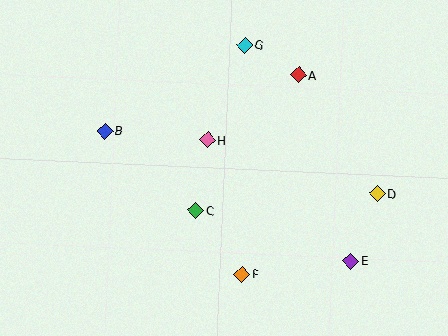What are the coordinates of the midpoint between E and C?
The midpoint between E and C is at (273, 236).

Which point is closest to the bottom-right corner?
Point E is closest to the bottom-right corner.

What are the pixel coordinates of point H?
Point H is at (208, 140).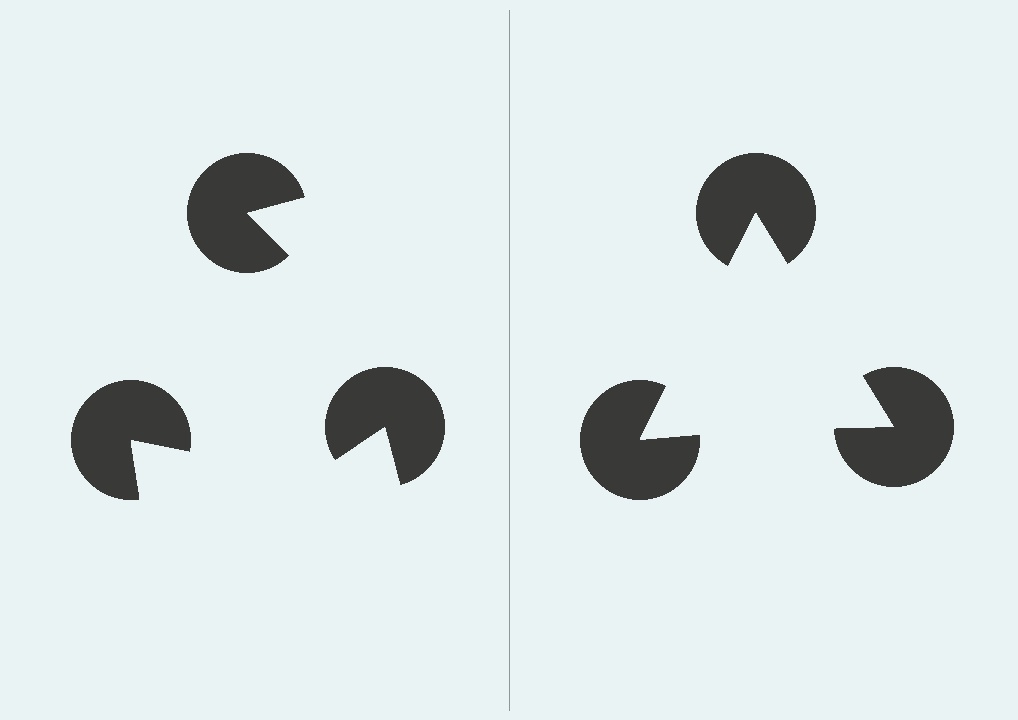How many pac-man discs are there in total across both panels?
6 — 3 on each side.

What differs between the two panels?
The pac-man discs are positioned identically on both sides; only the wedge orientations differ. On the right they align to a triangle; on the left they are misaligned.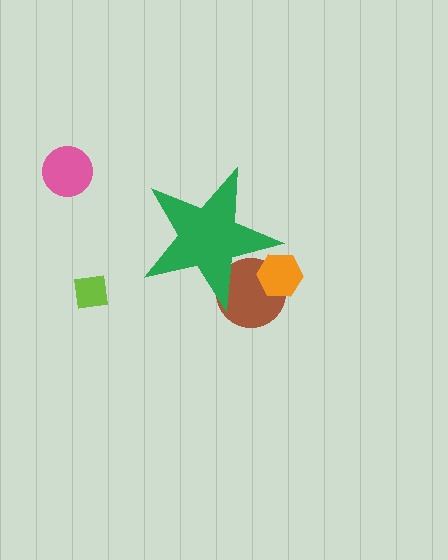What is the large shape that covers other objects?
A green star.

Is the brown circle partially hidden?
Yes, the brown circle is partially hidden behind the green star.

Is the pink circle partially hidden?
No, the pink circle is fully visible.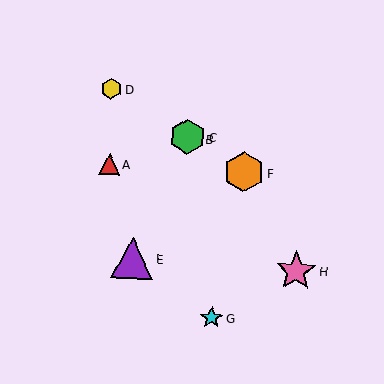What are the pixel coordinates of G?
Object G is at (212, 318).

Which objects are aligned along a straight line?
Objects B, C, D, F are aligned along a straight line.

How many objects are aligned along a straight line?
4 objects (B, C, D, F) are aligned along a straight line.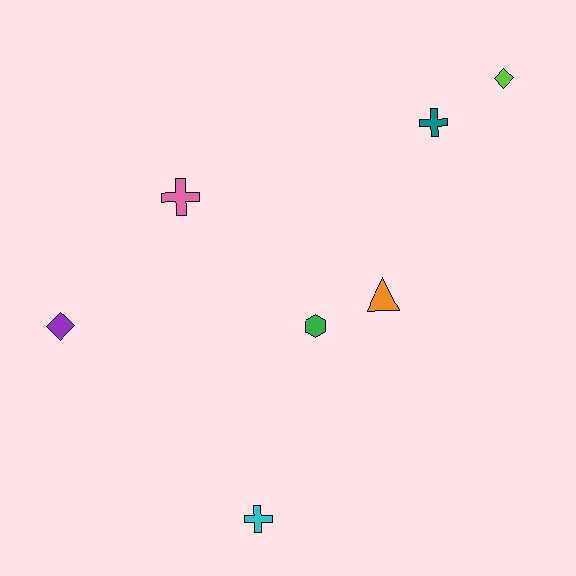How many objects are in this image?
There are 7 objects.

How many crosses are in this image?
There are 3 crosses.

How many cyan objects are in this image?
There is 1 cyan object.